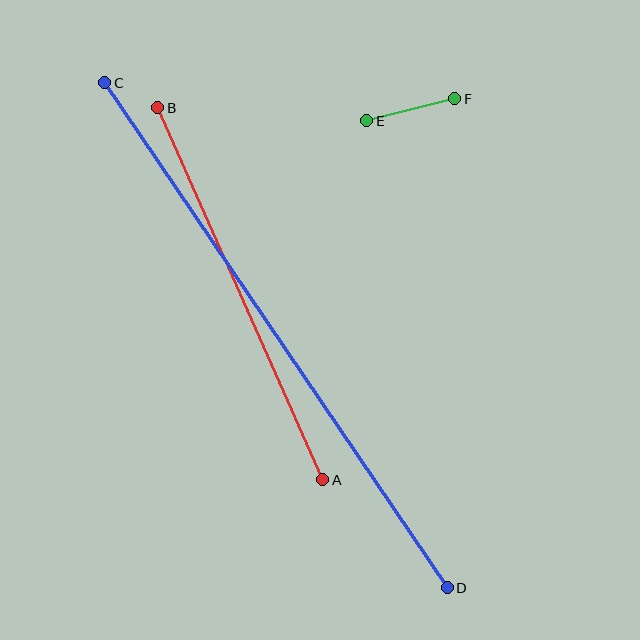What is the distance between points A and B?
The distance is approximately 407 pixels.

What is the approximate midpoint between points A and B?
The midpoint is at approximately (240, 294) pixels.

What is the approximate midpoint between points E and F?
The midpoint is at approximately (411, 110) pixels.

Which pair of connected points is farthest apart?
Points C and D are farthest apart.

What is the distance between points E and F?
The distance is approximately 90 pixels.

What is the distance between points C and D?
The distance is approximately 610 pixels.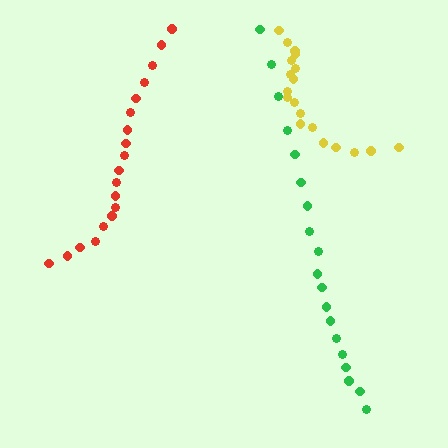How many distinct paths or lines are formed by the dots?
There are 3 distinct paths.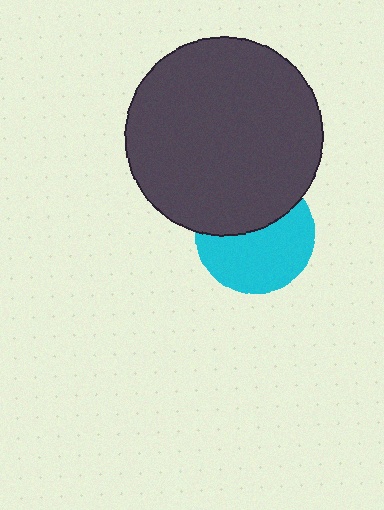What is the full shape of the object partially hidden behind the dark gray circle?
The partially hidden object is a cyan circle.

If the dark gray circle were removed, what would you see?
You would see the complete cyan circle.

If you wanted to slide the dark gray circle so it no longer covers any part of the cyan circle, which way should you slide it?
Slide it up — that is the most direct way to separate the two shapes.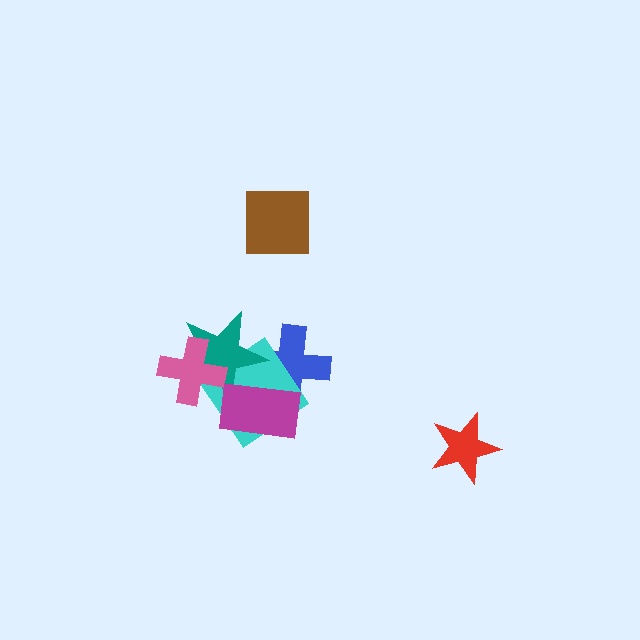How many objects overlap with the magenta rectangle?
3 objects overlap with the magenta rectangle.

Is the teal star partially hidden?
Yes, it is partially covered by another shape.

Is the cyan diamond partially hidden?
Yes, it is partially covered by another shape.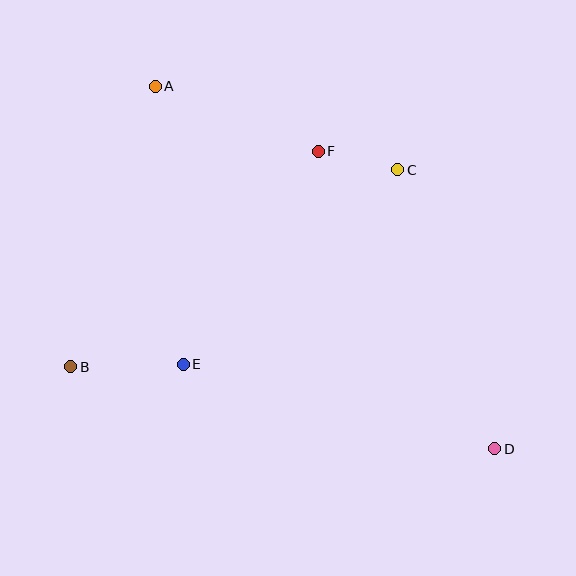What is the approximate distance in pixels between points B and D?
The distance between B and D is approximately 431 pixels.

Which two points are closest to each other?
Points C and F are closest to each other.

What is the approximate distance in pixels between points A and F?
The distance between A and F is approximately 175 pixels.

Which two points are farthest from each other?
Points A and D are farthest from each other.